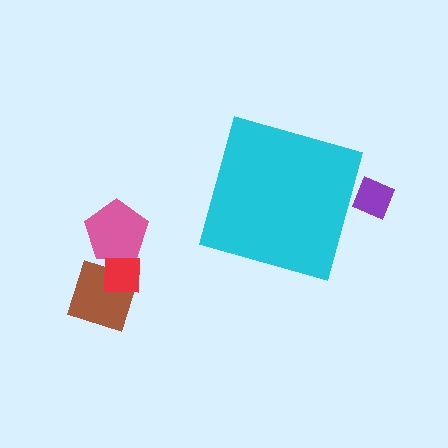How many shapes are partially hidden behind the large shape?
1 shape is partially hidden.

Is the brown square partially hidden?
No, the brown square is fully visible.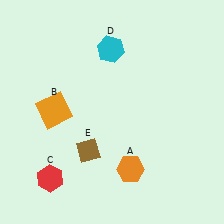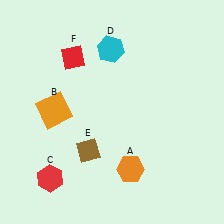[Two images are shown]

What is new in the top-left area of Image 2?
A red diamond (F) was added in the top-left area of Image 2.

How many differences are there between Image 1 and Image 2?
There is 1 difference between the two images.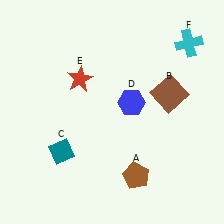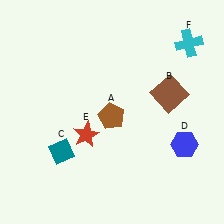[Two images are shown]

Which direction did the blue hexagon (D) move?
The blue hexagon (D) moved right.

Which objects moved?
The objects that moved are: the brown pentagon (A), the blue hexagon (D), the red star (E).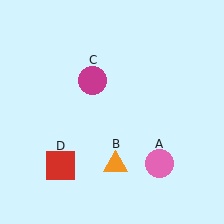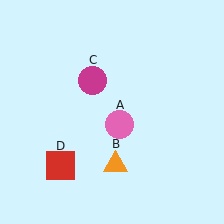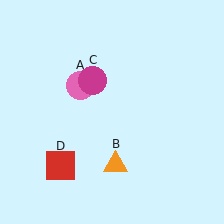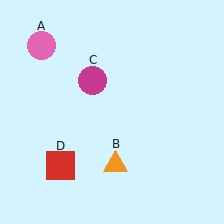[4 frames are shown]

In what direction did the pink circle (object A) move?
The pink circle (object A) moved up and to the left.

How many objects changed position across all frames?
1 object changed position: pink circle (object A).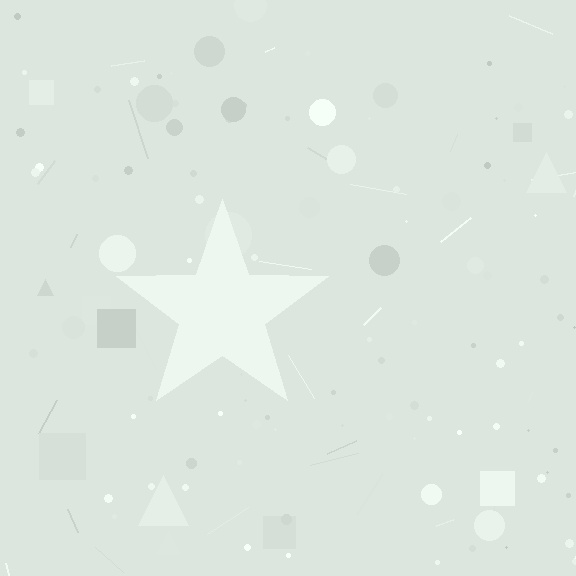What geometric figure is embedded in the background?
A star is embedded in the background.